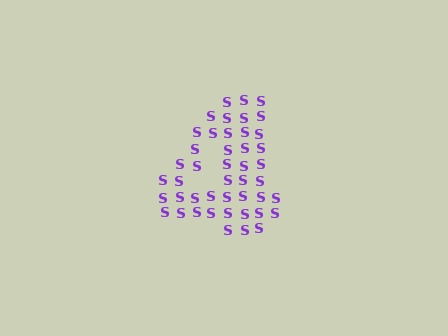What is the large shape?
The large shape is the digit 4.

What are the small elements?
The small elements are letter S's.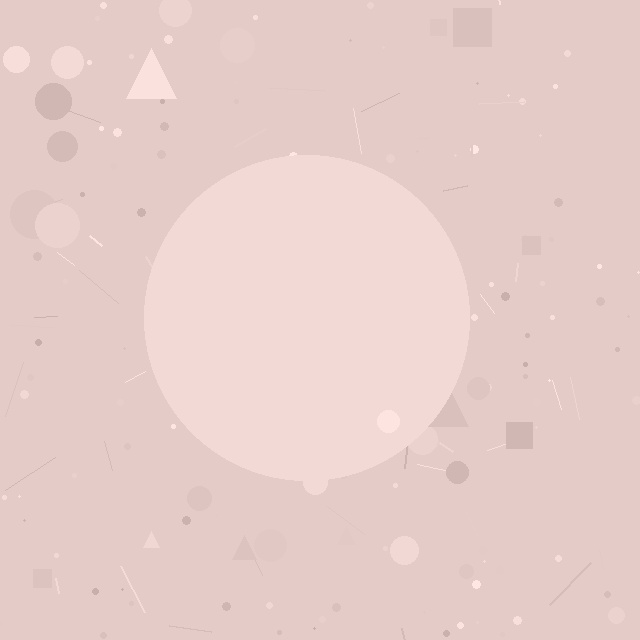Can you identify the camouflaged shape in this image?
The camouflaged shape is a circle.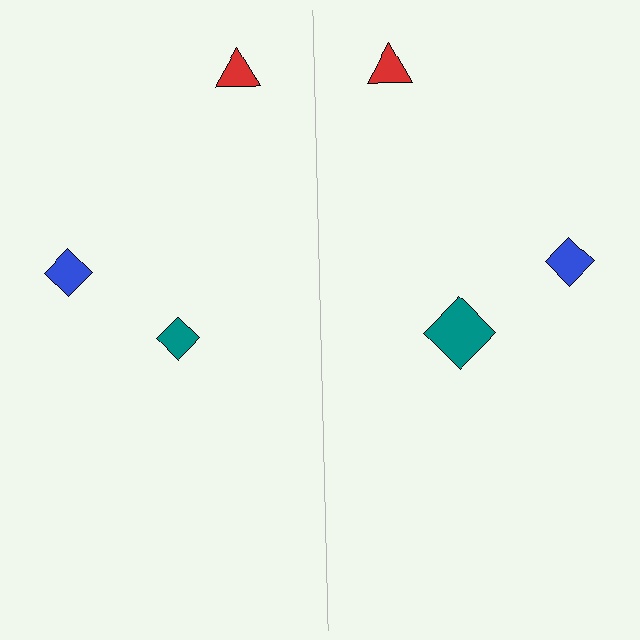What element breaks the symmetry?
The teal diamond on the right side has a different size than its mirror counterpart.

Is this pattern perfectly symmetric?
No, the pattern is not perfectly symmetric. The teal diamond on the right side has a different size than its mirror counterpart.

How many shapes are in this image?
There are 6 shapes in this image.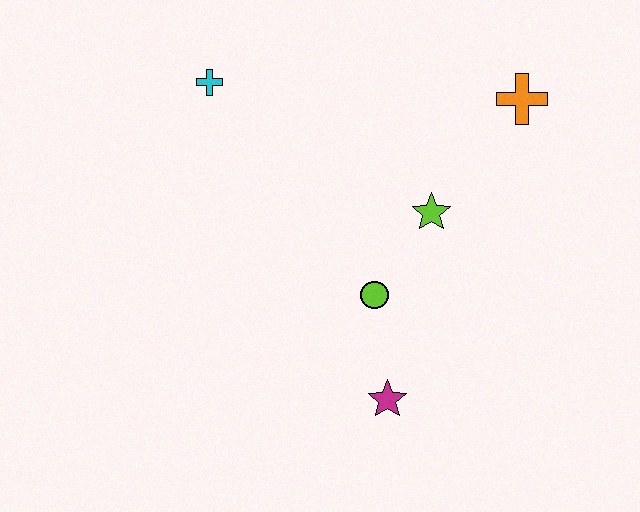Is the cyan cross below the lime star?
No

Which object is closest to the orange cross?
The lime star is closest to the orange cross.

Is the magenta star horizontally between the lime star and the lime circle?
Yes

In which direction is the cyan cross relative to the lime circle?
The cyan cross is above the lime circle.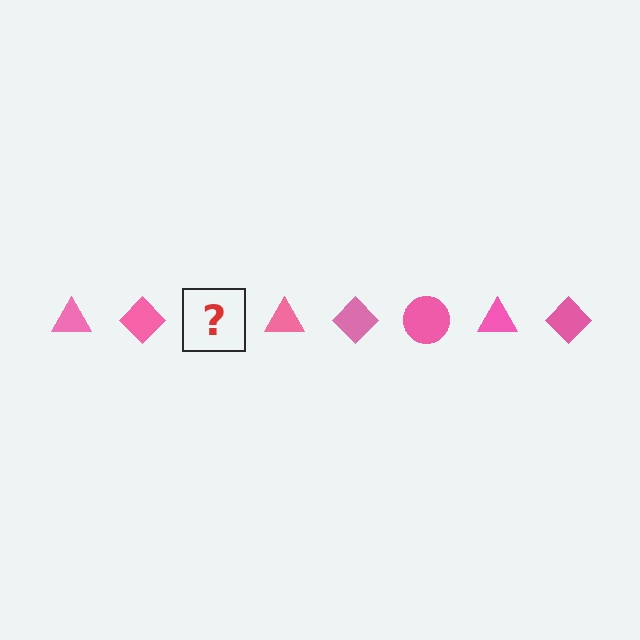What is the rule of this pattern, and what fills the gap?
The rule is that the pattern cycles through triangle, diamond, circle shapes in pink. The gap should be filled with a pink circle.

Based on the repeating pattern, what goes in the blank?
The blank should be a pink circle.